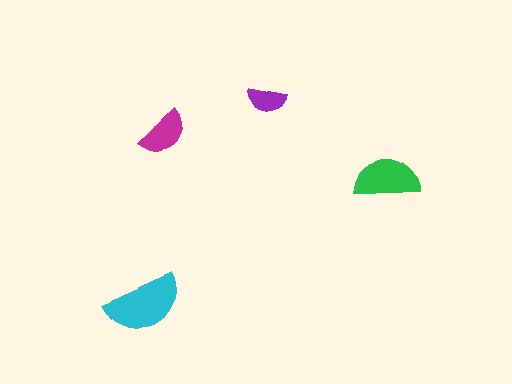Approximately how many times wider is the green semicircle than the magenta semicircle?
About 1.5 times wider.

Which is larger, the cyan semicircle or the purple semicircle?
The cyan one.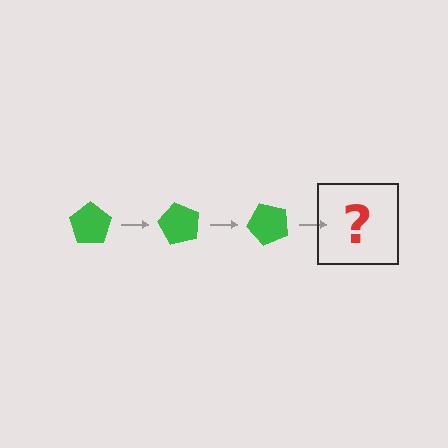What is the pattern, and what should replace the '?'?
The pattern is that the pentagon rotates 60 degrees each step. The '?' should be a green pentagon rotated 180 degrees.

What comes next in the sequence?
The next element should be a green pentagon rotated 180 degrees.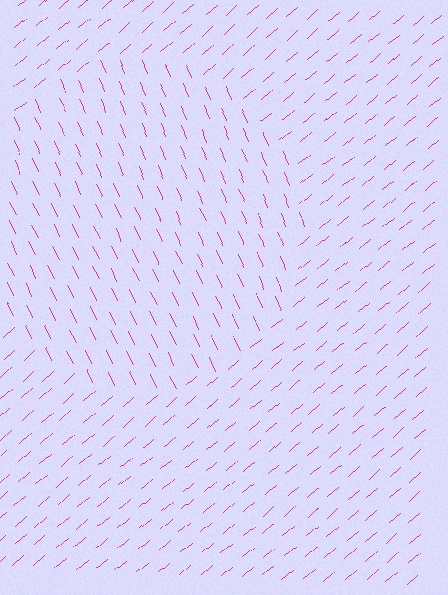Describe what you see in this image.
The image is filled with small magenta line segments. A circle region in the image has lines oriented differently from the surrounding lines, creating a visible texture boundary.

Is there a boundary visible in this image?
Yes, there is a texture boundary formed by a change in line orientation.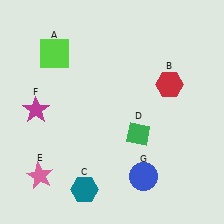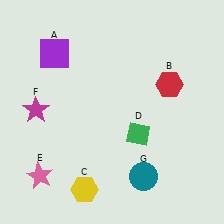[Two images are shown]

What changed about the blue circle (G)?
In Image 1, G is blue. In Image 2, it changed to teal.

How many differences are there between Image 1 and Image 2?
There are 3 differences between the two images.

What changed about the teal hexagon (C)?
In Image 1, C is teal. In Image 2, it changed to yellow.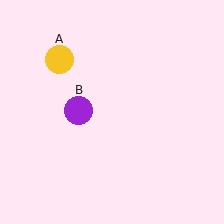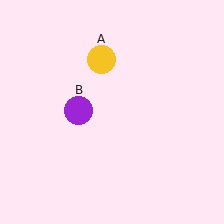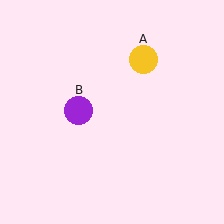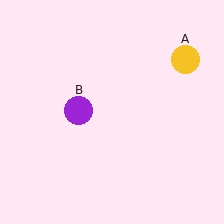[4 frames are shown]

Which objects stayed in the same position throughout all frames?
Purple circle (object B) remained stationary.